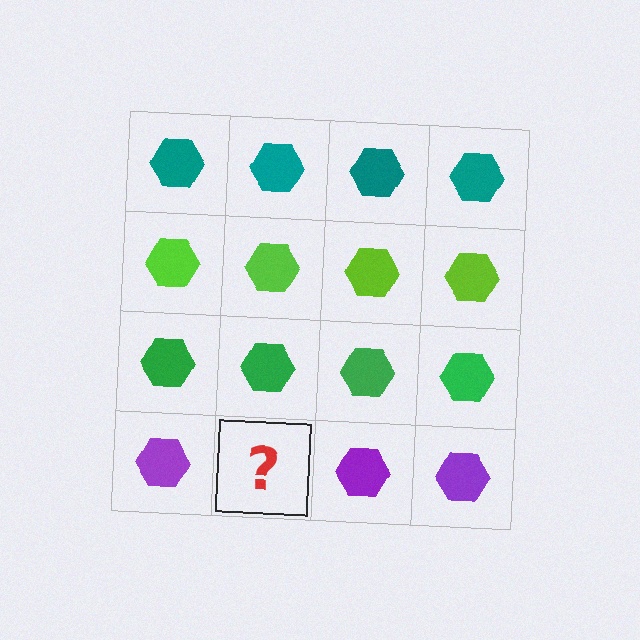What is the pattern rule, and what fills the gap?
The rule is that each row has a consistent color. The gap should be filled with a purple hexagon.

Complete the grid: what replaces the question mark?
The question mark should be replaced with a purple hexagon.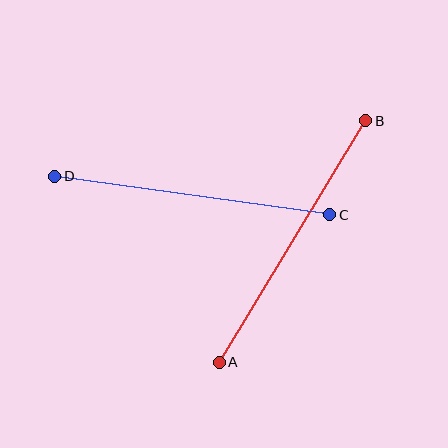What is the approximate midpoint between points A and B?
The midpoint is at approximately (293, 242) pixels.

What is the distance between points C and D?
The distance is approximately 277 pixels.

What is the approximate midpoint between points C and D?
The midpoint is at approximately (192, 195) pixels.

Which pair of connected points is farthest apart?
Points A and B are farthest apart.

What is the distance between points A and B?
The distance is approximately 282 pixels.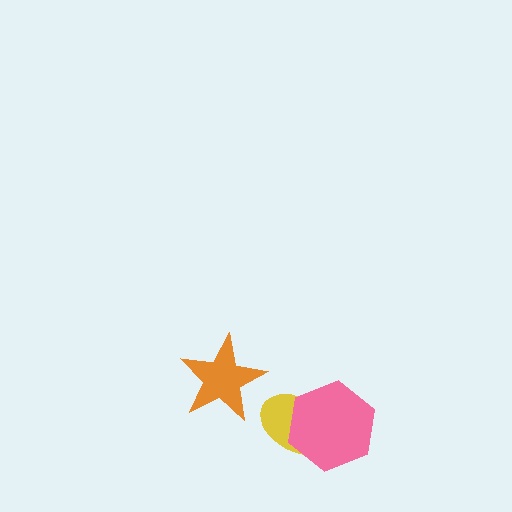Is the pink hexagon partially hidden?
No, no other shape covers it.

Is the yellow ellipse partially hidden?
Yes, it is partially covered by another shape.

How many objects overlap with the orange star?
0 objects overlap with the orange star.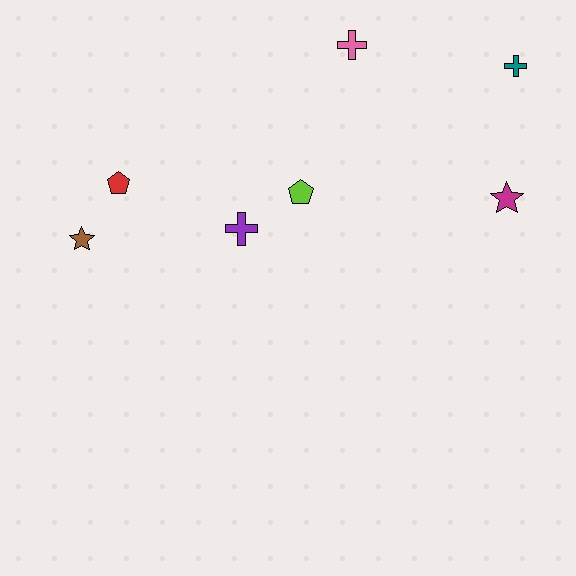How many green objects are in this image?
There are no green objects.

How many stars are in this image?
There are 2 stars.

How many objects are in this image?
There are 7 objects.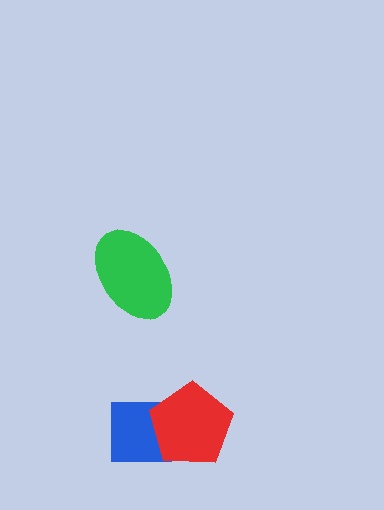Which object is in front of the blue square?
The red pentagon is in front of the blue square.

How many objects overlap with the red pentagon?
1 object overlaps with the red pentagon.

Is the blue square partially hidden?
Yes, it is partially covered by another shape.